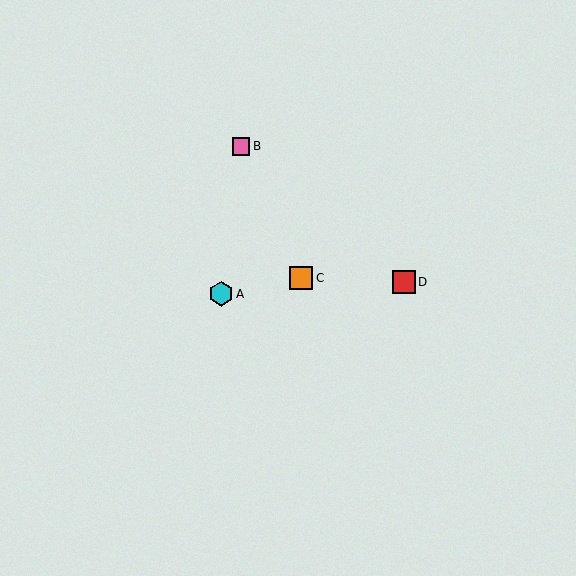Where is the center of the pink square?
The center of the pink square is at (241, 147).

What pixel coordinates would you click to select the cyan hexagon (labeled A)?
Click at (221, 294) to select the cyan hexagon A.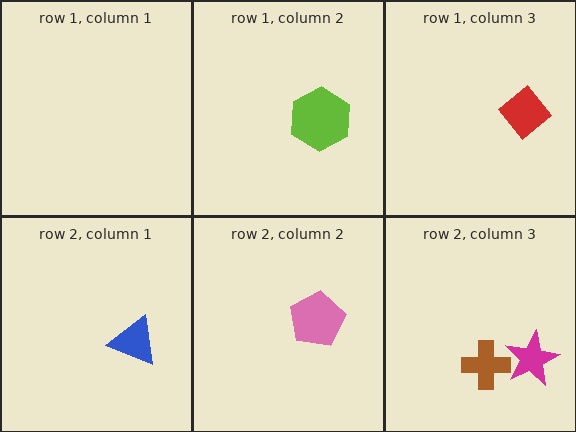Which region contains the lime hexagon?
The row 1, column 2 region.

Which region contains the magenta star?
The row 2, column 3 region.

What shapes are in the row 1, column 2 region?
The lime hexagon.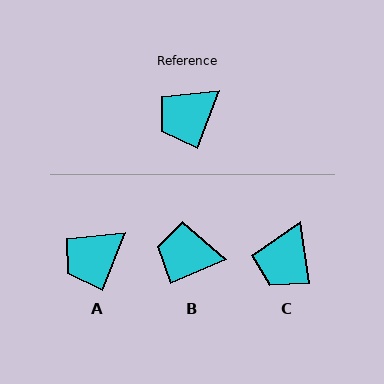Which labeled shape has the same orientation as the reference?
A.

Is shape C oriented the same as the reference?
No, it is off by about 29 degrees.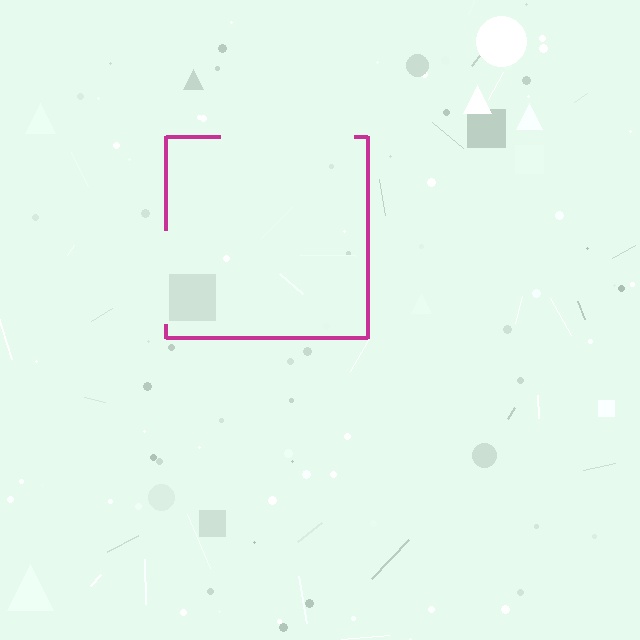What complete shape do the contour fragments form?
The contour fragments form a square.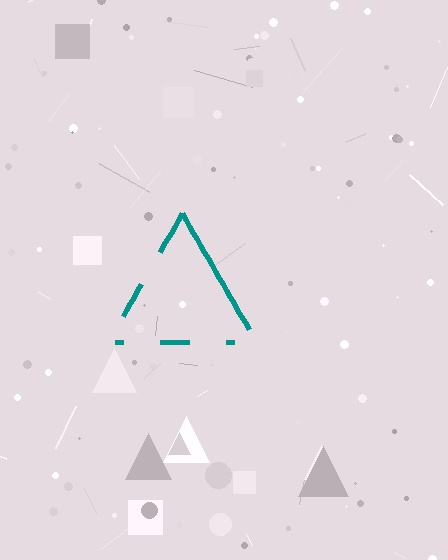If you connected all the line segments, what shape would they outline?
They would outline a triangle.